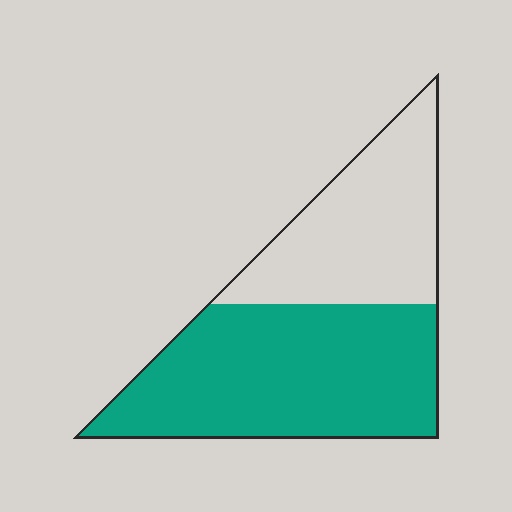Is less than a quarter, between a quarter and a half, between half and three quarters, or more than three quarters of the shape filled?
Between half and three quarters.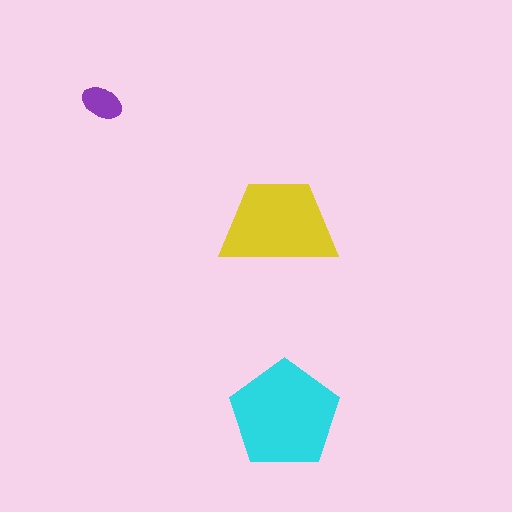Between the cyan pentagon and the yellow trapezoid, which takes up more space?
The cyan pentagon.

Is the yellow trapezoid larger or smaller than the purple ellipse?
Larger.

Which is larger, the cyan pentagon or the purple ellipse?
The cyan pentagon.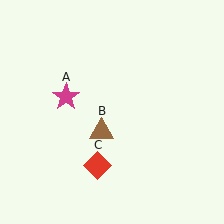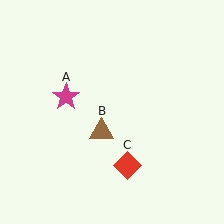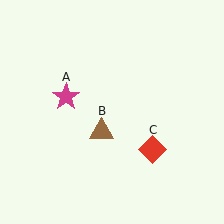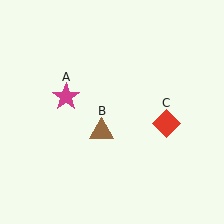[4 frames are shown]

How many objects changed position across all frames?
1 object changed position: red diamond (object C).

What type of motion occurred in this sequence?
The red diamond (object C) rotated counterclockwise around the center of the scene.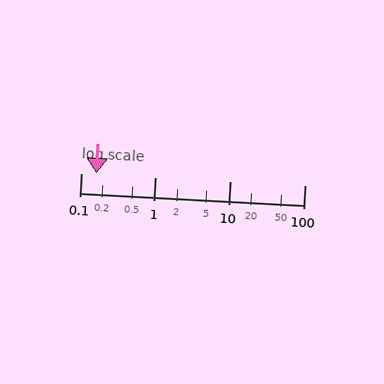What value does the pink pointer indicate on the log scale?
The pointer indicates approximately 0.16.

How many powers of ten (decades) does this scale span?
The scale spans 3 decades, from 0.1 to 100.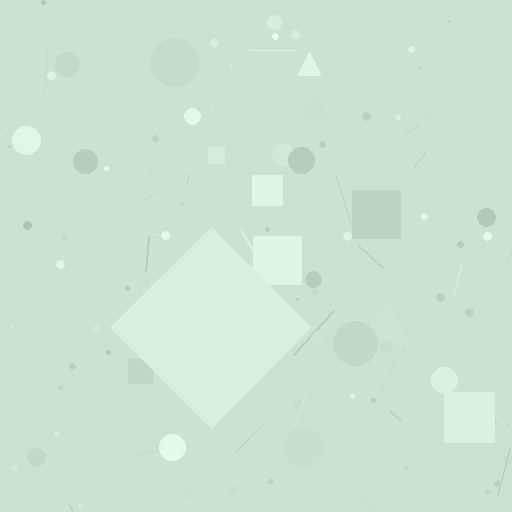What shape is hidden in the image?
A diamond is hidden in the image.